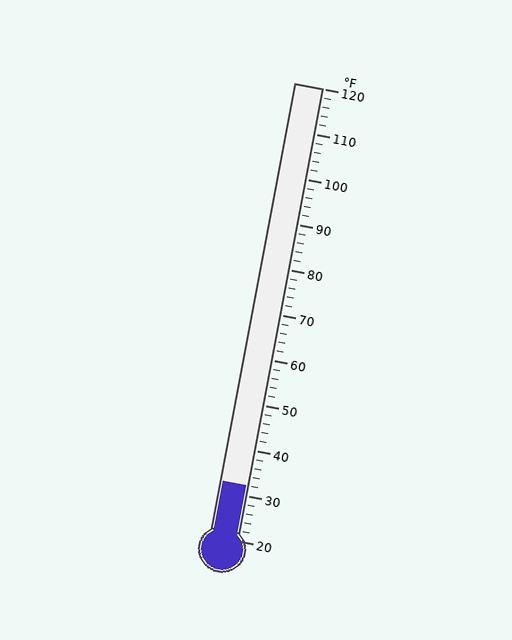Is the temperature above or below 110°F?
The temperature is below 110°F.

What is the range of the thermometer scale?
The thermometer scale ranges from 20°F to 120°F.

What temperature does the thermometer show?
The thermometer shows approximately 32°F.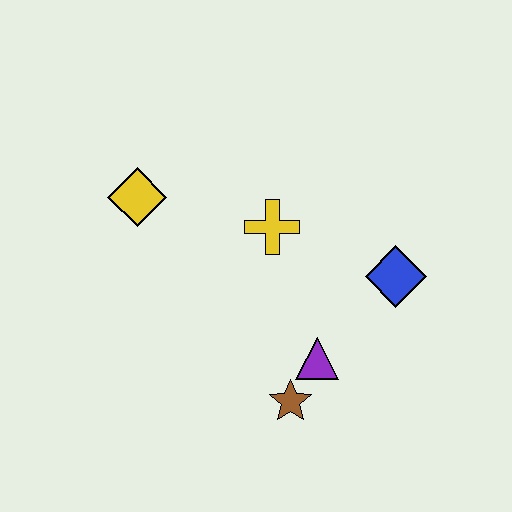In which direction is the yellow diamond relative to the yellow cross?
The yellow diamond is to the left of the yellow cross.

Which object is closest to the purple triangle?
The brown star is closest to the purple triangle.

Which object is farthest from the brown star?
The yellow diamond is farthest from the brown star.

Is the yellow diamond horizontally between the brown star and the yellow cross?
No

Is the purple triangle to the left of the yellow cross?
No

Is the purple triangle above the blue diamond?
No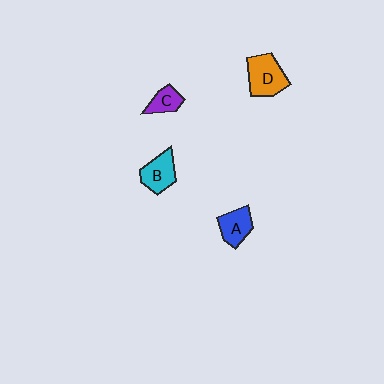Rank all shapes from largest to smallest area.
From largest to smallest: D (orange), B (cyan), A (blue), C (purple).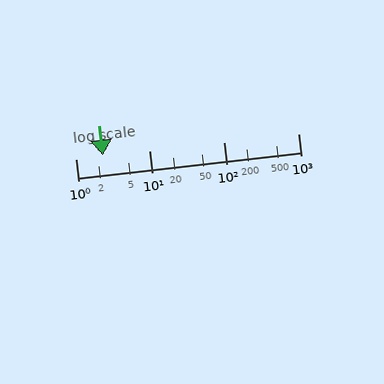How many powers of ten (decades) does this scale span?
The scale spans 3 decades, from 1 to 1000.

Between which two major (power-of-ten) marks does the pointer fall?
The pointer is between 1 and 10.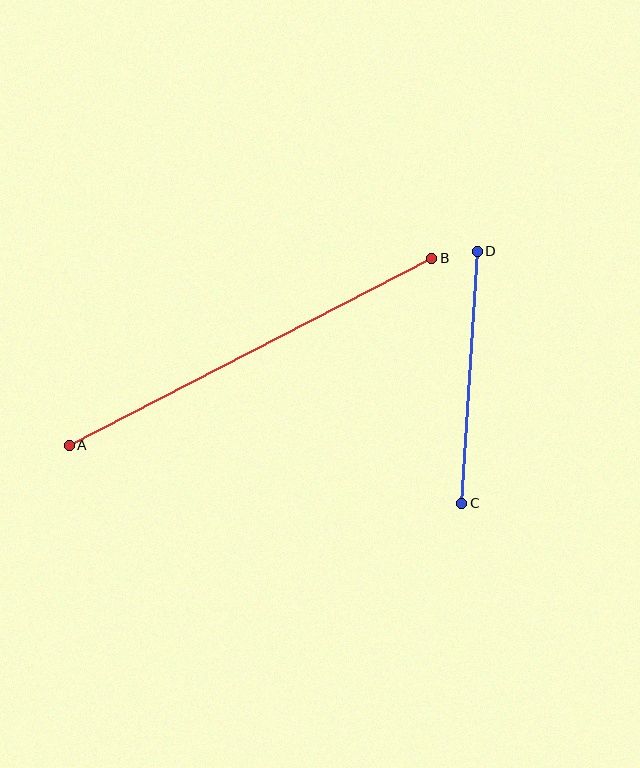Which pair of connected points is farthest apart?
Points A and B are farthest apart.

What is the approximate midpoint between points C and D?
The midpoint is at approximately (470, 377) pixels.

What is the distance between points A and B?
The distance is approximately 408 pixels.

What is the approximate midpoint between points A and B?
The midpoint is at approximately (251, 352) pixels.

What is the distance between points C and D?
The distance is approximately 252 pixels.